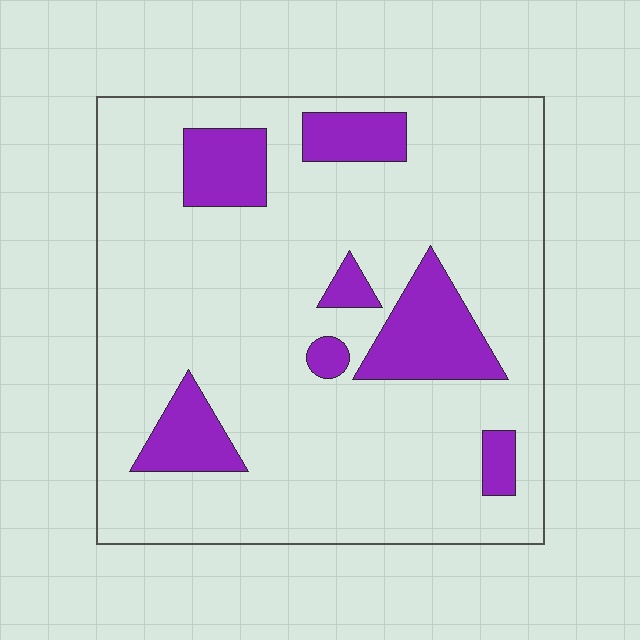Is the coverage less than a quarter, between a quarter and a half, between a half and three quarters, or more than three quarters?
Less than a quarter.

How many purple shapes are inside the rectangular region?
7.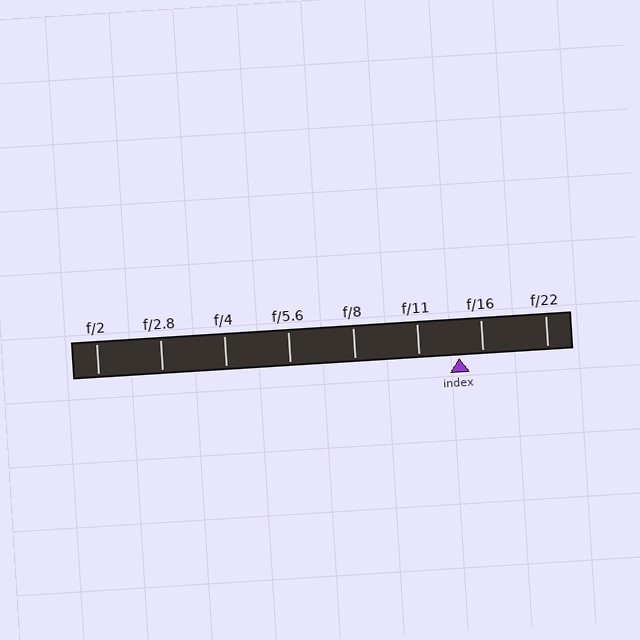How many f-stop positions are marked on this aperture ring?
There are 8 f-stop positions marked.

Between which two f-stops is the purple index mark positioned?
The index mark is between f/11 and f/16.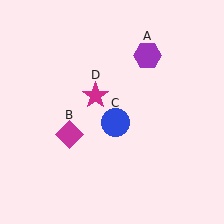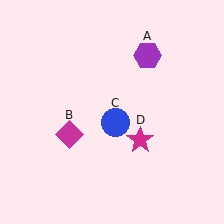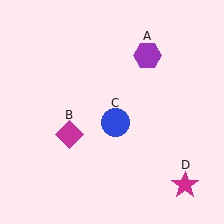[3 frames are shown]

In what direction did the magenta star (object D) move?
The magenta star (object D) moved down and to the right.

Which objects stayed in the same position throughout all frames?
Purple hexagon (object A) and magenta diamond (object B) and blue circle (object C) remained stationary.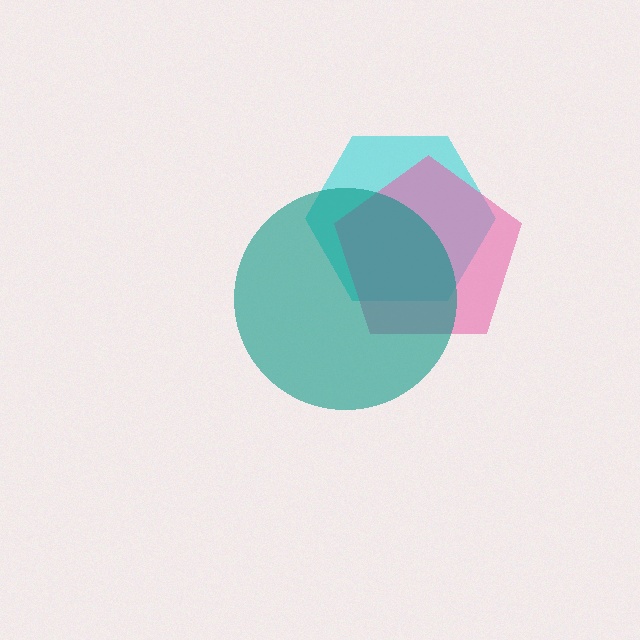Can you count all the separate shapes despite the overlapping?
Yes, there are 3 separate shapes.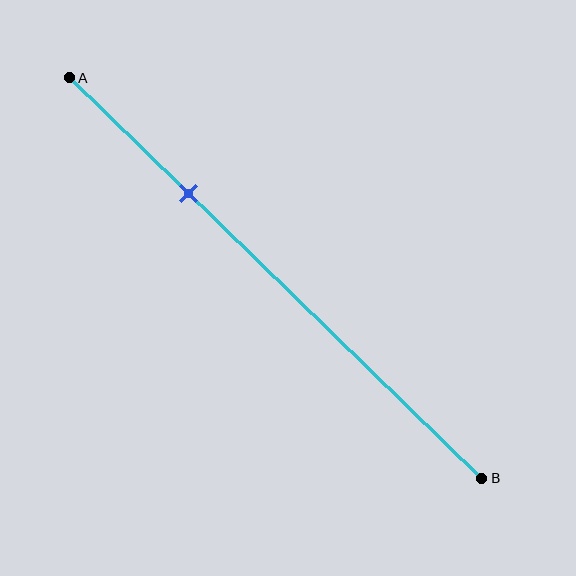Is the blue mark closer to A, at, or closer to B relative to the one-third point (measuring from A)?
The blue mark is closer to point A than the one-third point of segment AB.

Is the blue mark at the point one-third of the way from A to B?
No, the mark is at about 30% from A, not at the 33% one-third point.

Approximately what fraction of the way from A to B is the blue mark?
The blue mark is approximately 30% of the way from A to B.